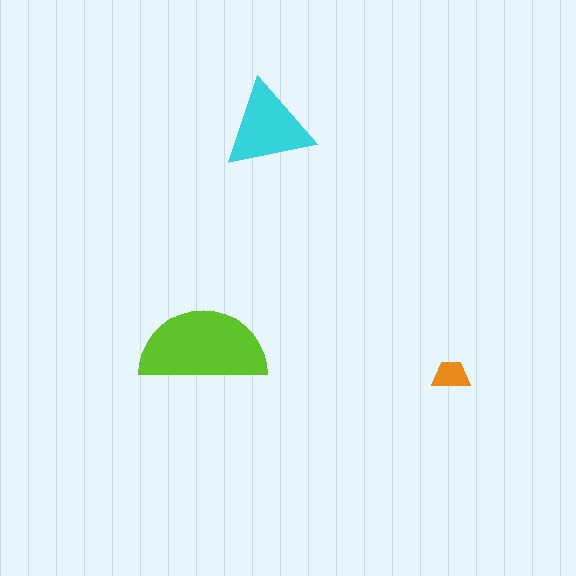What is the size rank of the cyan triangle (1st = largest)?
2nd.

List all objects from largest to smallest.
The lime semicircle, the cyan triangle, the orange trapezoid.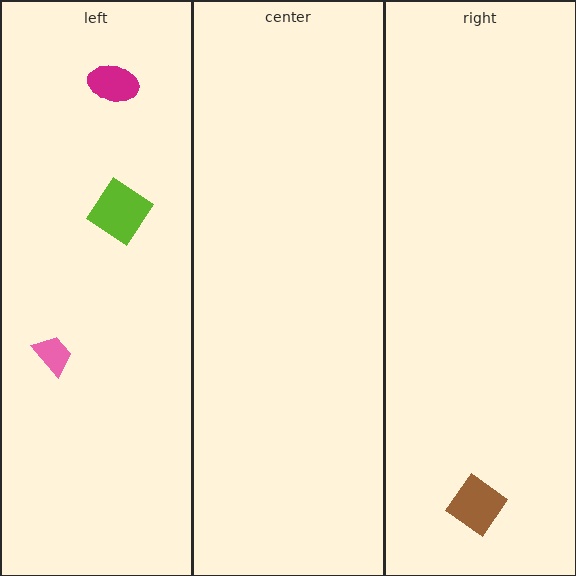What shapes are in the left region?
The pink trapezoid, the lime diamond, the magenta ellipse.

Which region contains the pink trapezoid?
The left region.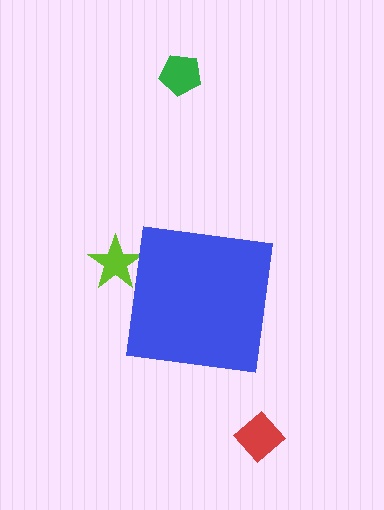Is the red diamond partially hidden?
No, the red diamond is fully visible.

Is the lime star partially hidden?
Yes, the lime star is partially hidden behind the blue square.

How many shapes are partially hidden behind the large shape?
1 shape is partially hidden.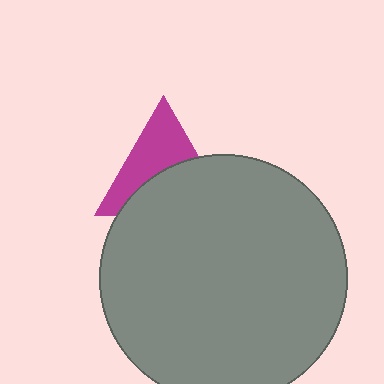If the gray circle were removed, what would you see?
You would see the complete magenta triangle.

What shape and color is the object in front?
The object in front is a gray circle.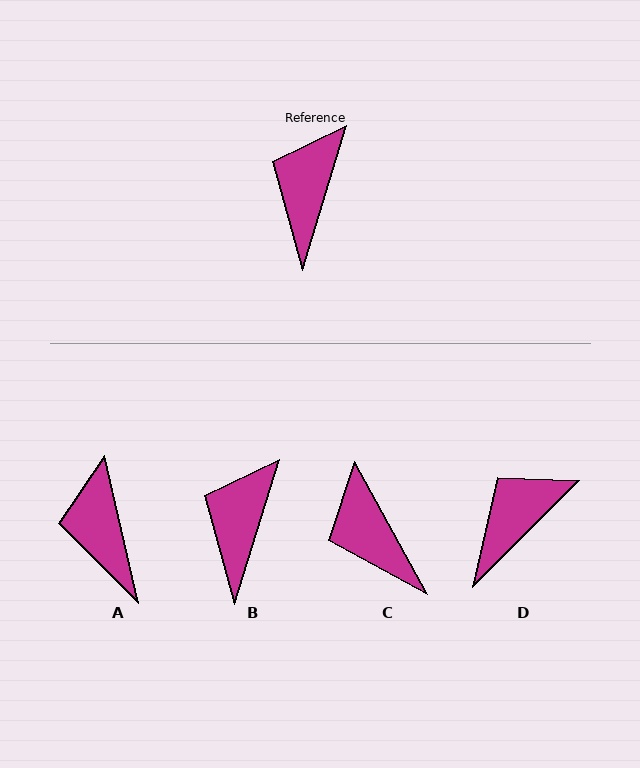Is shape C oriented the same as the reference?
No, it is off by about 46 degrees.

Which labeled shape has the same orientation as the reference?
B.